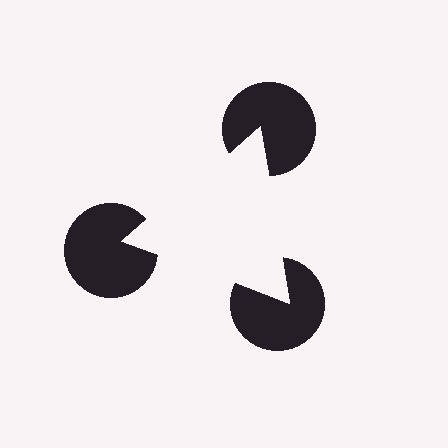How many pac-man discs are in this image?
There are 3 — one at each vertex of the illusory triangle.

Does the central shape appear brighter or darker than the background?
It typically appears slightly brighter than the background, even though no actual brightness change is drawn.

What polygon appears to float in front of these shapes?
An illusory triangle — its edges are inferred from the aligned wedge cuts in the pac-man discs, not physically drawn.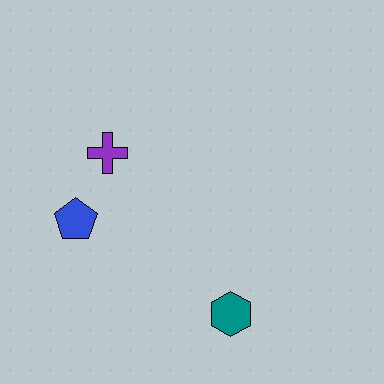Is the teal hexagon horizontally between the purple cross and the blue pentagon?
No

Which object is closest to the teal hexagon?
The blue pentagon is closest to the teal hexagon.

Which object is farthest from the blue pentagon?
The teal hexagon is farthest from the blue pentagon.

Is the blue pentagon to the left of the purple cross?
Yes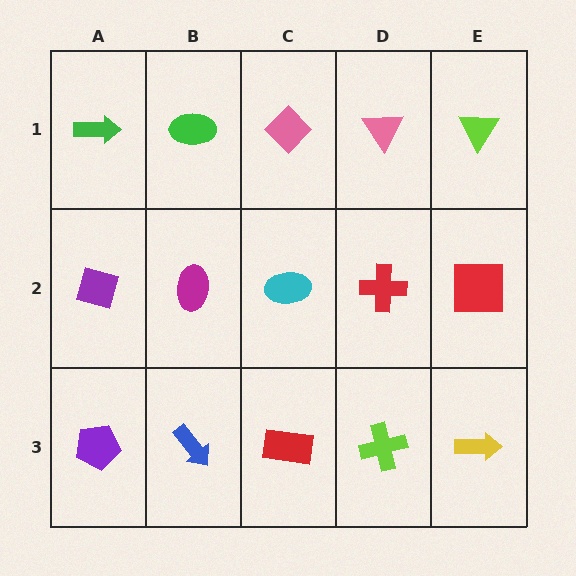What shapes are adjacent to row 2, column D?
A pink triangle (row 1, column D), a lime cross (row 3, column D), a cyan ellipse (row 2, column C), a red square (row 2, column E).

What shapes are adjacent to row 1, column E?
A red square (row 2, column E), a pink triangle (row 1, column D).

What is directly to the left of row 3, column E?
A lime cross.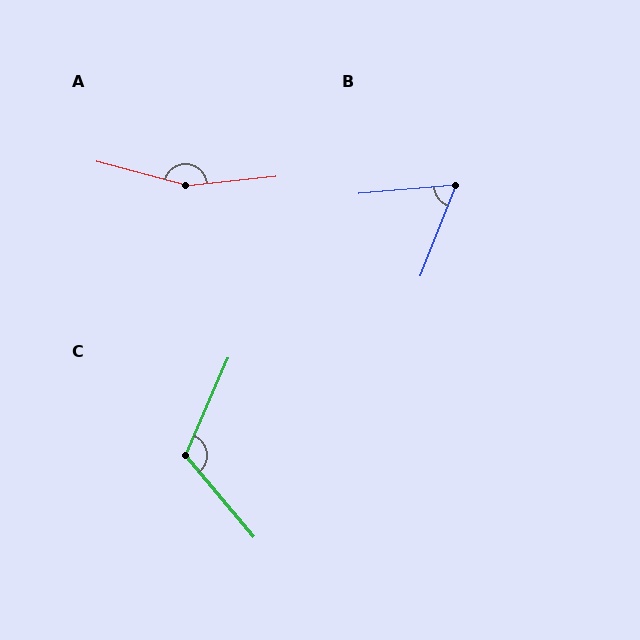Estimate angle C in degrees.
Approximately 117 degrees.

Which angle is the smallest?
B, at approximately 63 degrees.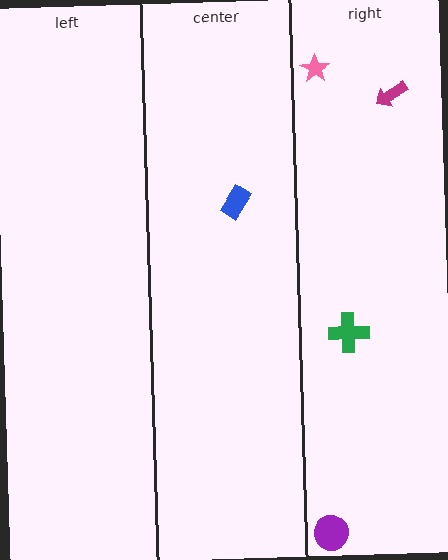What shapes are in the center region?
The blue rectangle.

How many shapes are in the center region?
1.